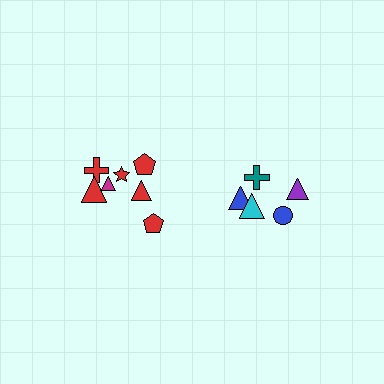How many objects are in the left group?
There are 7 objects.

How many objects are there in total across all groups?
There are 12 objects.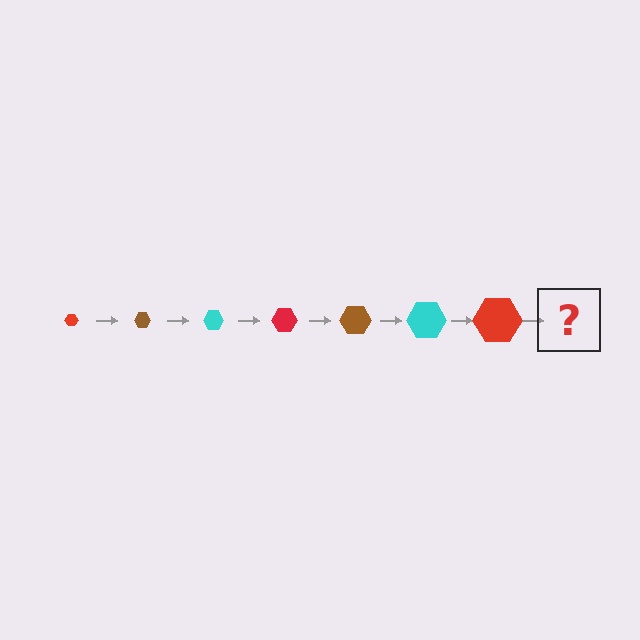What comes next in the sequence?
The next element should be a brown hexagon, larger than the previous one.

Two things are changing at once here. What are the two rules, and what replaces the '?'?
The two rules are that the hexagon grows larger each step and the color cycles through red, brown, and cyan. The '?' should be a brown hexagon, larger than the previous one.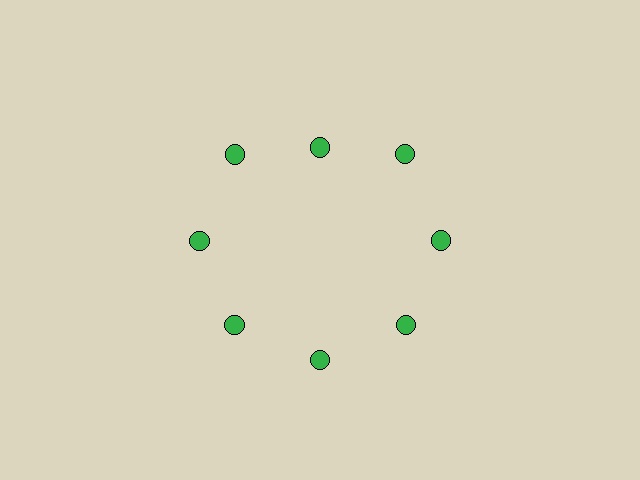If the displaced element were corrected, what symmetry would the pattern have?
It would have 8-fold rotational symmetry — the pattern would map onto itself every 45 degrees.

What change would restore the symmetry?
The symmetry would be restored by moving it outward, back onto the ring so that all 8 circles sit at equal angles and equal distance from the center.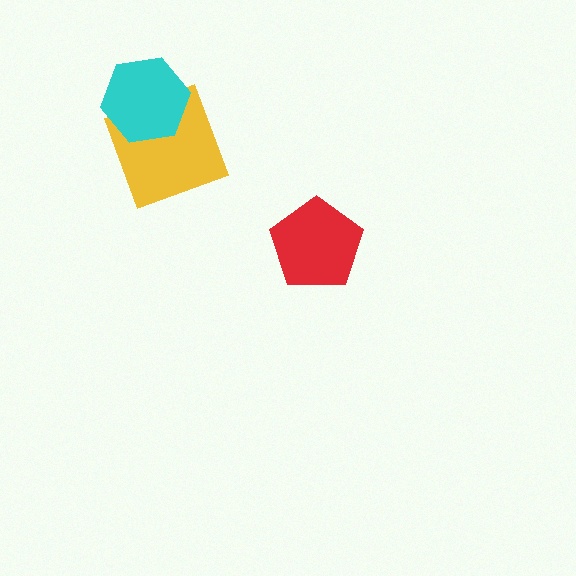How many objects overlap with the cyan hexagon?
1 object overlaps with the cyan hexagon.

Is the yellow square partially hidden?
Yes, it is partially covered by another shape.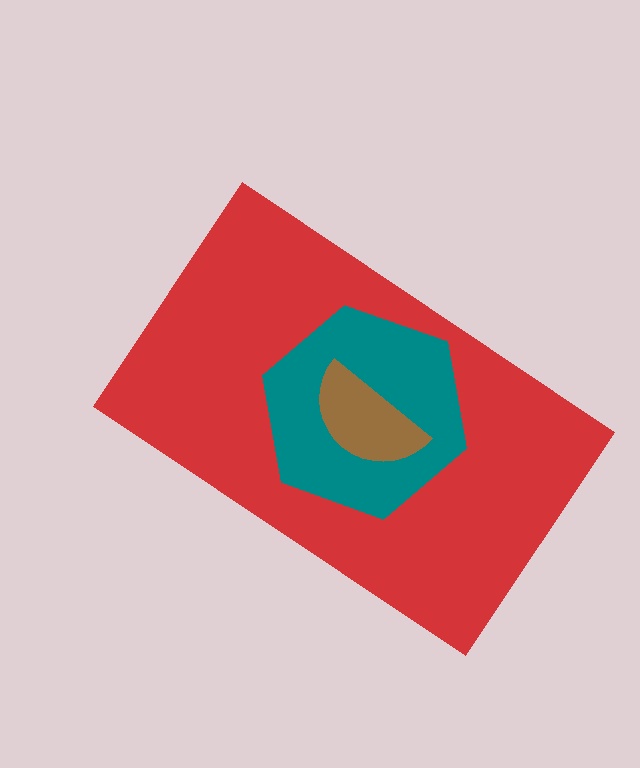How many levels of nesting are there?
3.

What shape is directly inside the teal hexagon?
The brown semicircle.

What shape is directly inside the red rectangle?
The teal hexagon.